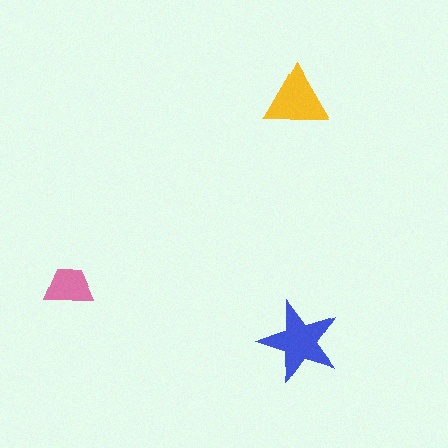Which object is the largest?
The blue star.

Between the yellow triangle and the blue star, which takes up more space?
The blue star.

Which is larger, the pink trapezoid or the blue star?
The blue star.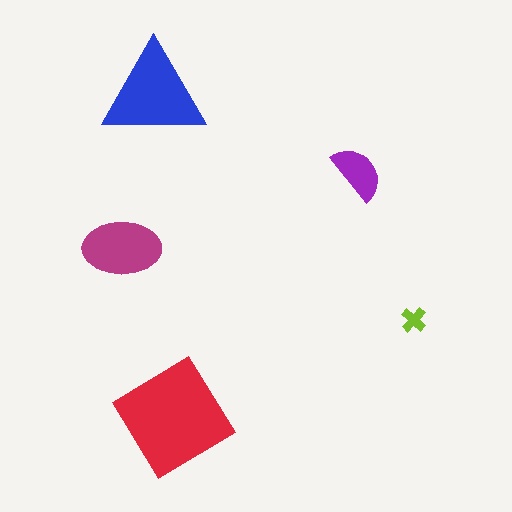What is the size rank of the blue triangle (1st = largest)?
2nd.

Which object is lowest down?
The red diamond is bottommost.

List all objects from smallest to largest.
The lime cross, the purple semicircle, the magenta ellipse, the blue triangle, the red diamond.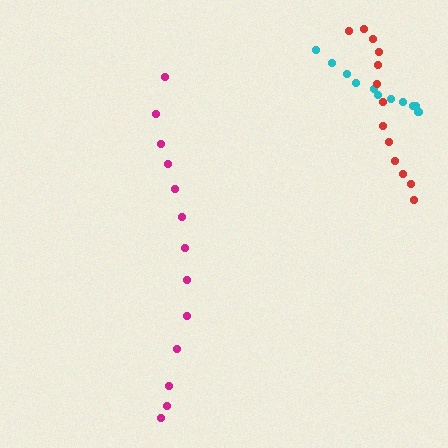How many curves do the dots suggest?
There are 3 distinct paths.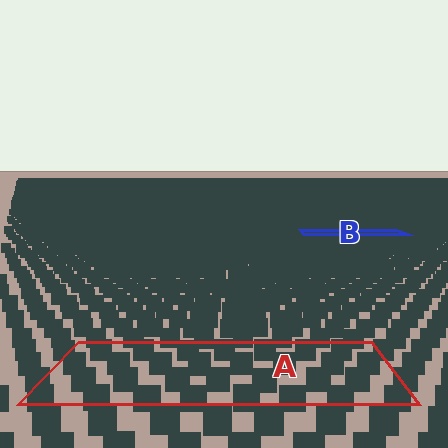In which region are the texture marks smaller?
The texture marks are smaller in region B, because it is farther away.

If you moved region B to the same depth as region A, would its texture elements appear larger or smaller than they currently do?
They would appear larger. At a closer depth, the same texture elements are projected at a bigger on-screen size.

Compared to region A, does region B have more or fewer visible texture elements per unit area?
Region B has more texture elements per unit area — they are packed more densely because it is farther away.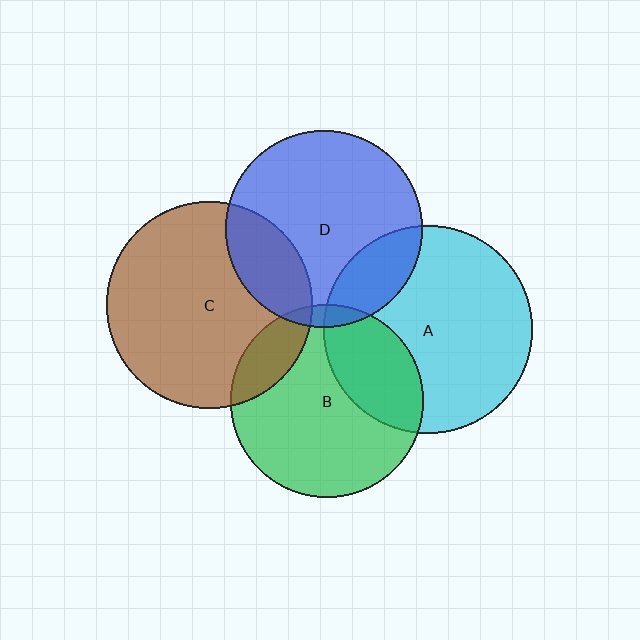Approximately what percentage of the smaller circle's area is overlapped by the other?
Approximately 20%.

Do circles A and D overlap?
Yes.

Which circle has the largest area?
Circle A (cyan).